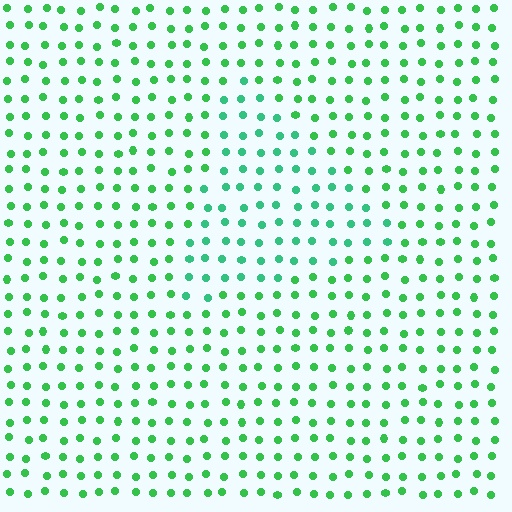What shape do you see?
I see a triangle.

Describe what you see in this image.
The image is filled with small green elements in a uniform arrangement. A triangle-shaped region is visible where the elements are tinted to a slightly different hue, forming a subtle color boundary.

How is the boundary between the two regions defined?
The boundary is defined purely by a slight shift in hue (about 23 degrees). Spacing, size, and orientation are identical on both sides.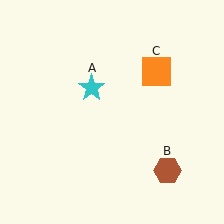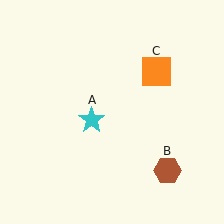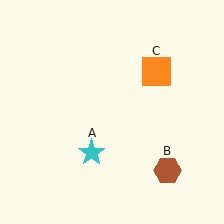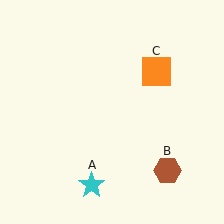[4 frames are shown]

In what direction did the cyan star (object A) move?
The cyan star (object A) moved down.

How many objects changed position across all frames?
1 object changed position: cyan star (object A).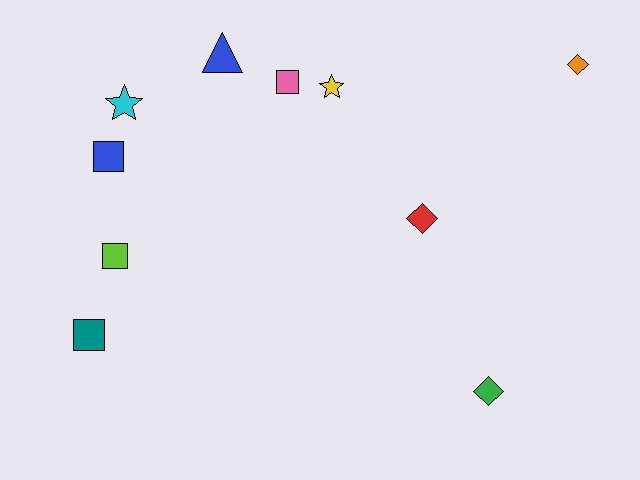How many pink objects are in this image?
There is 1 pink object.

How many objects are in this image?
There are 10 objects.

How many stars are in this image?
There are 2 stars.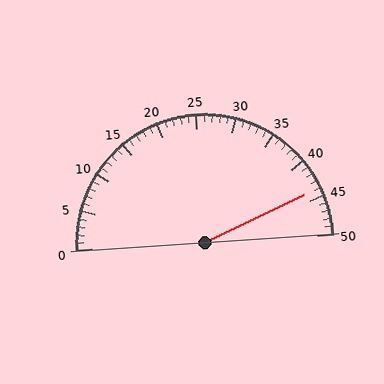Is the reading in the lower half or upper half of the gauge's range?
The reading is in the upper half of the range (0 to 50).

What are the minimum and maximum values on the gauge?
The gauge ranges from 0 to 50.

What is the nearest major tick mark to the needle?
The nearest major tick mark is 45.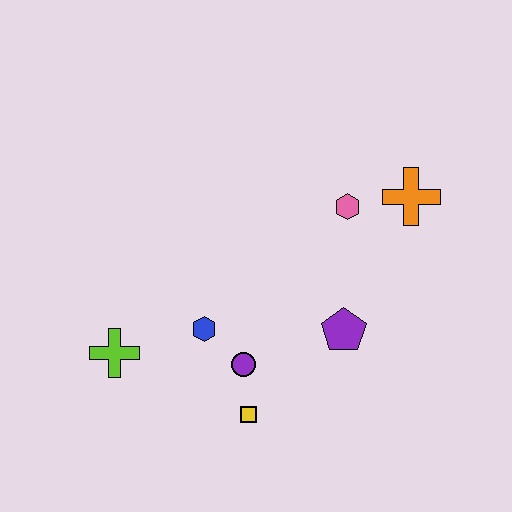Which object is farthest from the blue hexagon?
The orange cross is farthest from the blue hexagon.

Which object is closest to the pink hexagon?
The orange cross is closest to the pink hexagon.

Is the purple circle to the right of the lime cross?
Yes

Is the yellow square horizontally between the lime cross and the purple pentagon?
Yes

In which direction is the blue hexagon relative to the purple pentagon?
The blue hexagon is to the left of the purple pentagon.